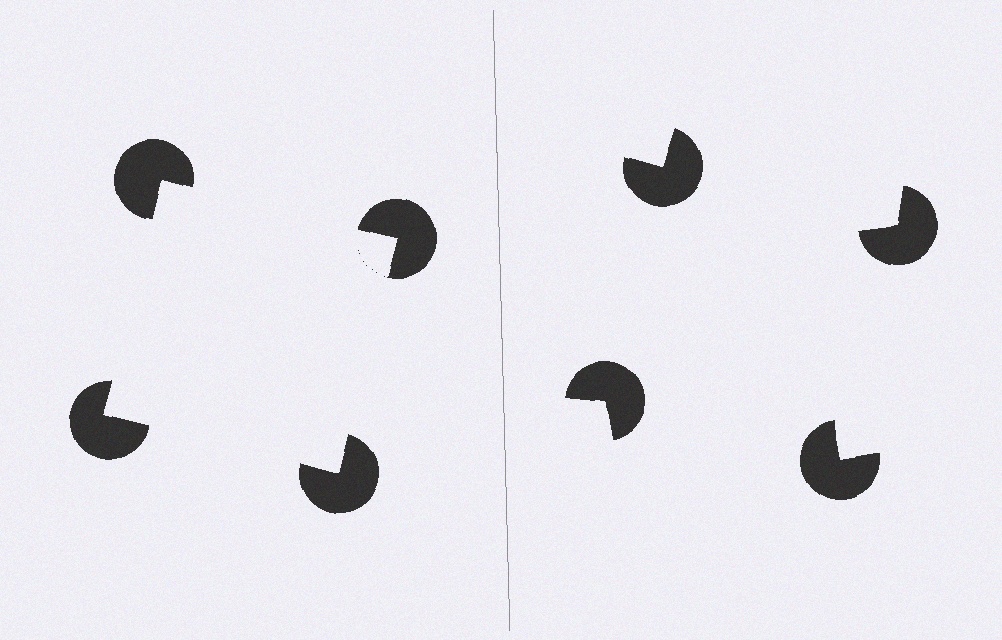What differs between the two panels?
The pac-man discs are positioned identically on both sides; only the wedge orientations differ. On the left they align to a square; on the right they are misaligned.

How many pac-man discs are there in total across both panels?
8 — 4 on each side.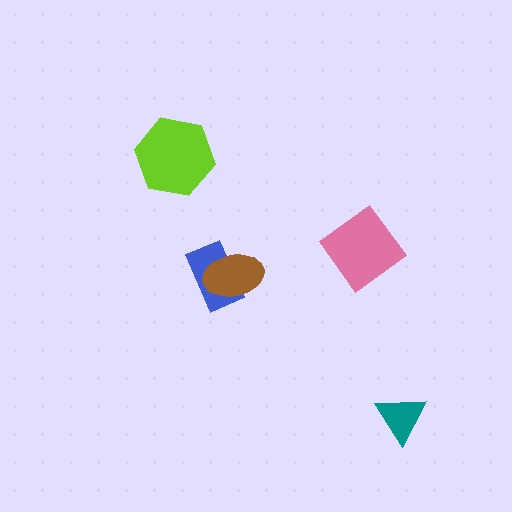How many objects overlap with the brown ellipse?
1 object overlaps with the brown ellipse.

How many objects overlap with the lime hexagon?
0 objects overlap with the lime hexagon.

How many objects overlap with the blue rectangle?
1 object overlaps with the blue rectangle.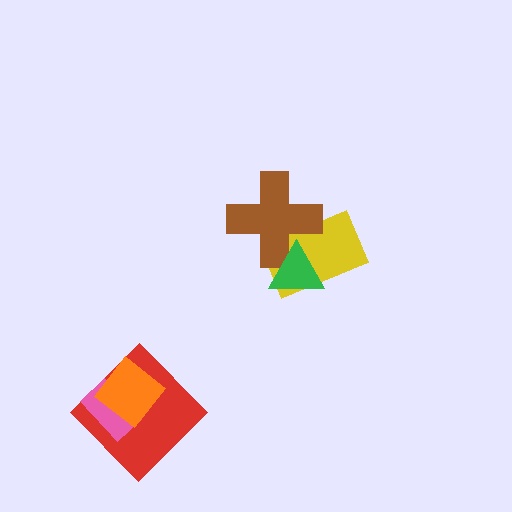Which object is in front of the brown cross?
The green triangle is in front of the brown cross.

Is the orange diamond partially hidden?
No, no other shape covers it.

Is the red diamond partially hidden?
Yes, it is partially covered by another shape.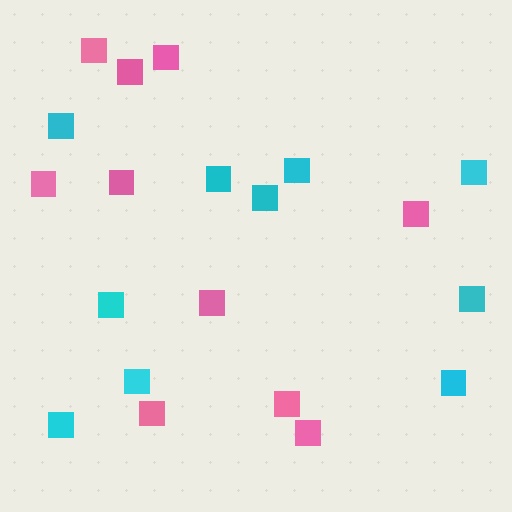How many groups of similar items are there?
There are 2 groups: one group of cyan squares (10) and one group of pink squares (10).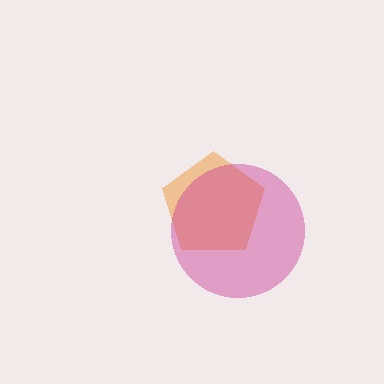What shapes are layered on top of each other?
The layered shapes are: an orange pentagon, a magenta circle.